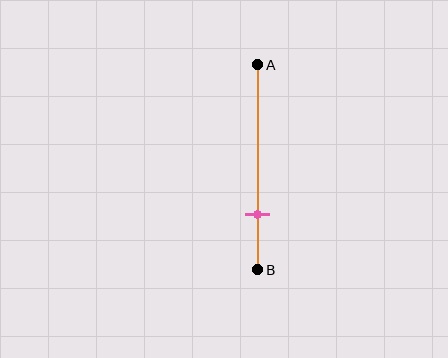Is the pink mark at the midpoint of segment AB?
No, the mark is at about 75% from A, not at the 50% midpoint.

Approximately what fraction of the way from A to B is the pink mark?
The pink mark is approximately 75% of the way from A to B.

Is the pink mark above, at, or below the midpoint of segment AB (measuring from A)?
The pink mark is below the midpoint of segment AB.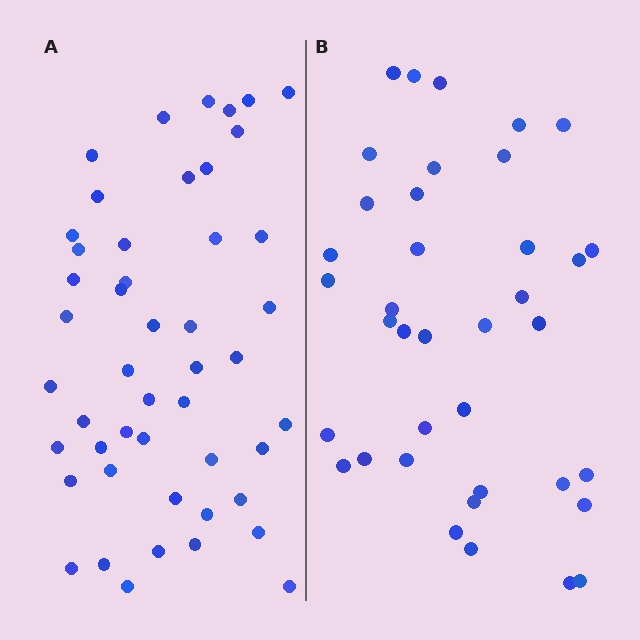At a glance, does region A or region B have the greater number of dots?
Region A (the left region) has more dots.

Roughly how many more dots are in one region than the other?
Region A has roughly 10 or so more dots than region B.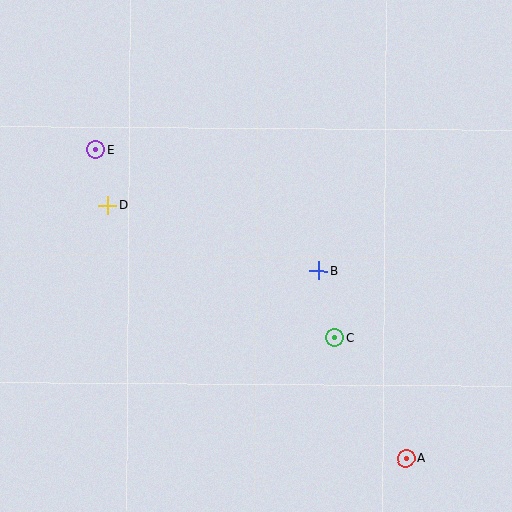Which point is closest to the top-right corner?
Point B is closest to the top-right corner.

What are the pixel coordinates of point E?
Point E is at (96, 150).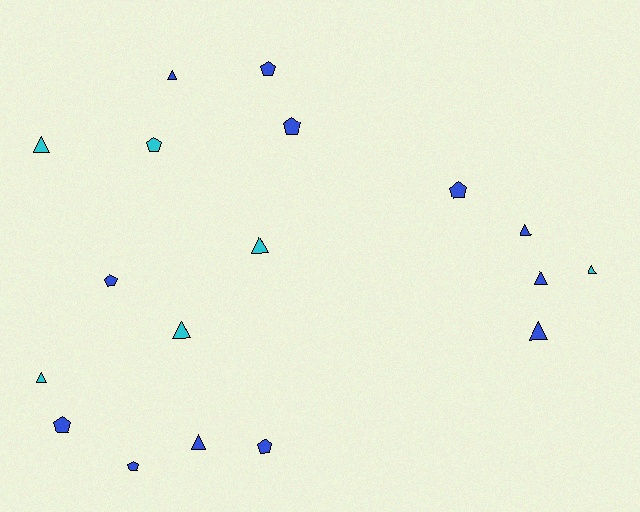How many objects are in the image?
There are 18 objects.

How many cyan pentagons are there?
There is 1 cyan pentagon.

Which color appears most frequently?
Blue, with 12 objects.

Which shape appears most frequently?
Triangle, with 10 objects.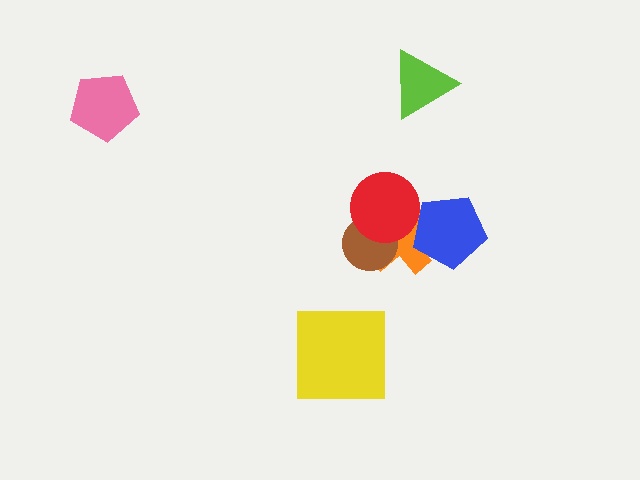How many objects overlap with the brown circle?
2 objects overlap with the brown circle.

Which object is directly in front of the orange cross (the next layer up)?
The brown circle is directly in front of the orange cross.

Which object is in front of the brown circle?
The red circle is in front of the brown circle.